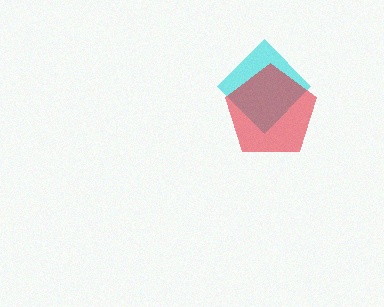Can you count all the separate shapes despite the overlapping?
Yes, there are 2 separate shapes.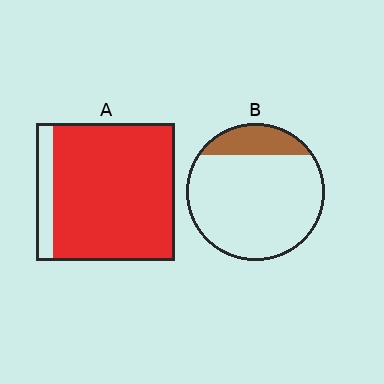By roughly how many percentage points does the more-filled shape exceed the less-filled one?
By roughly 70 percentage points (A over B).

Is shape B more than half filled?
No.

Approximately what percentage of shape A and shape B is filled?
A is approximately 90% and B is approximately 20%.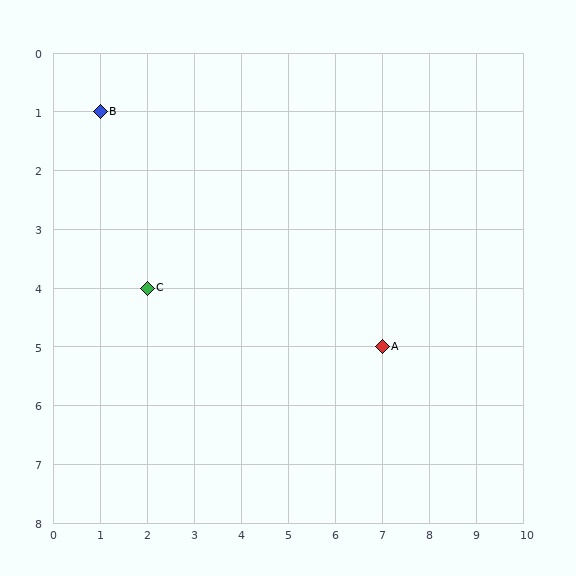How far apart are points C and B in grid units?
Points C and B are 1 column and 3 rows apart (about 3.2 grid units diagonally).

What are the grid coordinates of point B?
Point B is at grid coordinates (1, 1).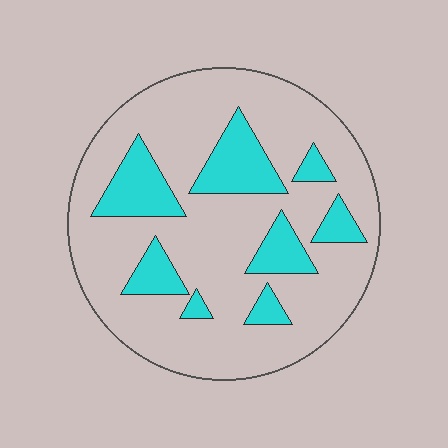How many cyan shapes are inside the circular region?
8.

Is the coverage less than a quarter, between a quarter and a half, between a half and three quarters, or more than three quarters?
Less than a quarter.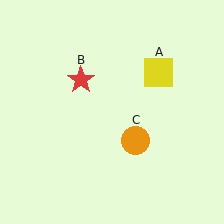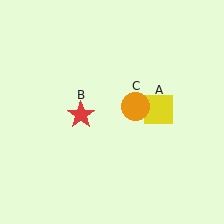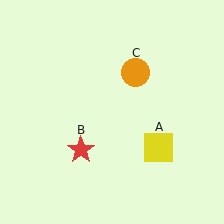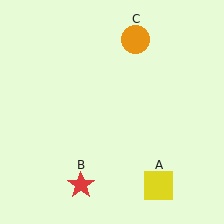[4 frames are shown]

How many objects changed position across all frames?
3 objects changed position: yellow square (object A), red star (object B), orange circle (object C).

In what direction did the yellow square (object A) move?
The yellow square (object A) moved down.